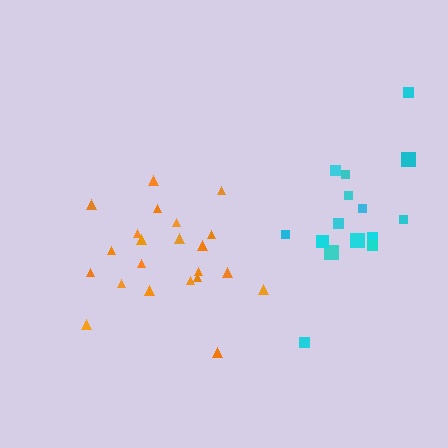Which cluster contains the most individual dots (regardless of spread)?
Orange (22).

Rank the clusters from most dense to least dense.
orange, cyan.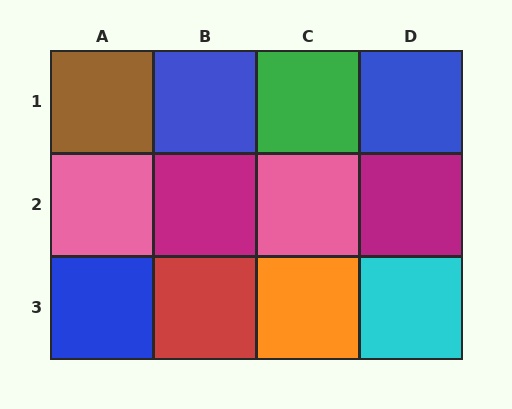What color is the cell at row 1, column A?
Brown.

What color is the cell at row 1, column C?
Green.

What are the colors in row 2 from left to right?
Pink, magenta, pink, magenta.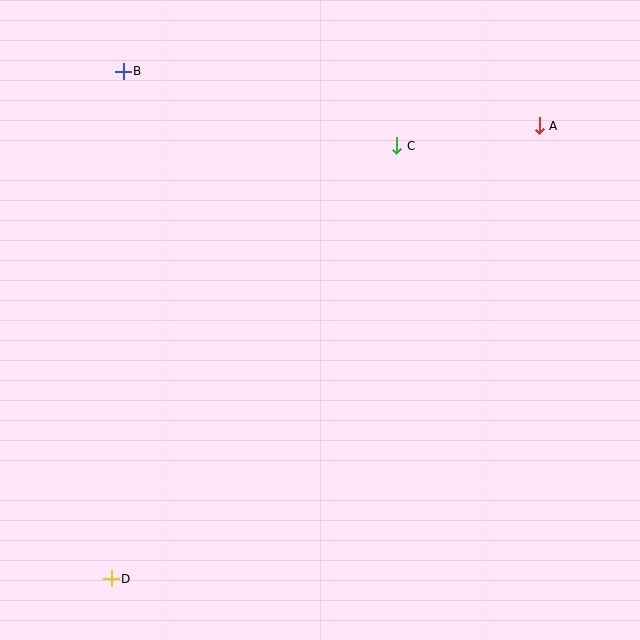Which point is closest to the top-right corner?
Point A is closest to the top-right corner.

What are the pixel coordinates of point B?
Point B is at (123, 71).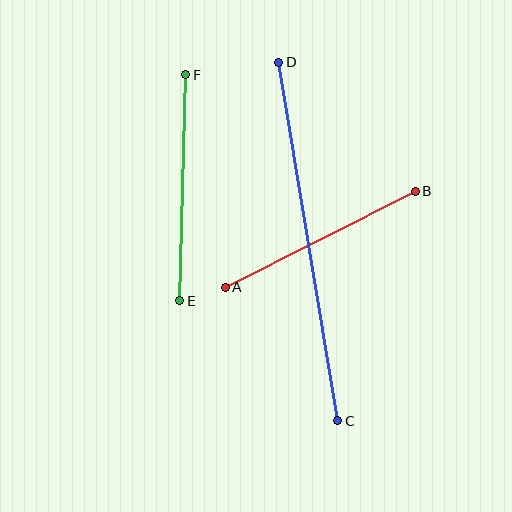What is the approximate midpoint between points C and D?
The midpoint is at approximately (308, 242) pixels.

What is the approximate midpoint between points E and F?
The midpoint is at approximately (183, 188) pixels.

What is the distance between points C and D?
The distance is approximately 364 pixels.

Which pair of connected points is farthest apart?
Points C and D are farthest apart.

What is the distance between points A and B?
The distance is approximately 213 pixels.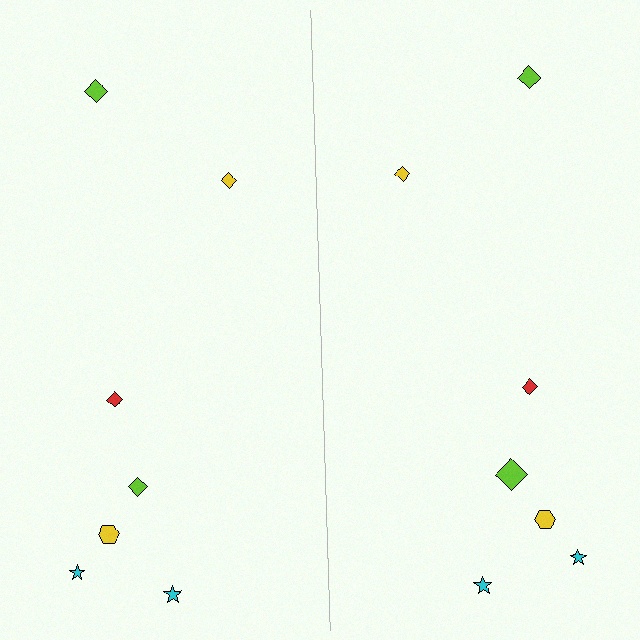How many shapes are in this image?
There are 14 shapes in this image.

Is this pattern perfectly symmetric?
No, the pattern is not perfectly symmetric. The lime diamond on the right side has a different size than its mirror counterpart.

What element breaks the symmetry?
The lime diamond on the right side has a different size than its mirror counterpart.